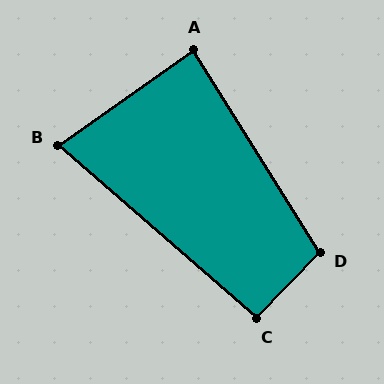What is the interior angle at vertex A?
Approximately 87 degrees (approximately right).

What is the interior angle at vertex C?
Approximately 93 degrees (approximately right).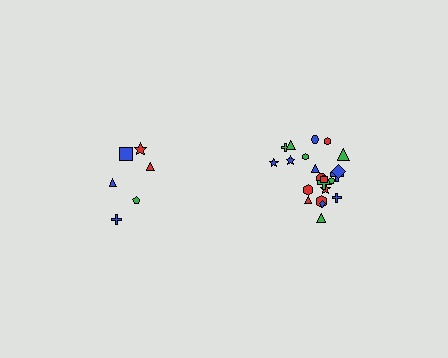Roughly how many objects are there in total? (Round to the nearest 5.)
Roughly 30 objects in total.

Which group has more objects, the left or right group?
The right group.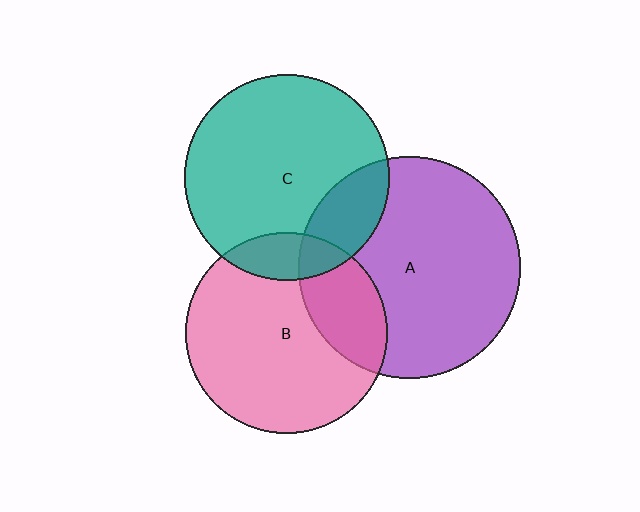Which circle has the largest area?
Circle A (purple).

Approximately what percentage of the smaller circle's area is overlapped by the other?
Approximately 15%.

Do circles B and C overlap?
Yes.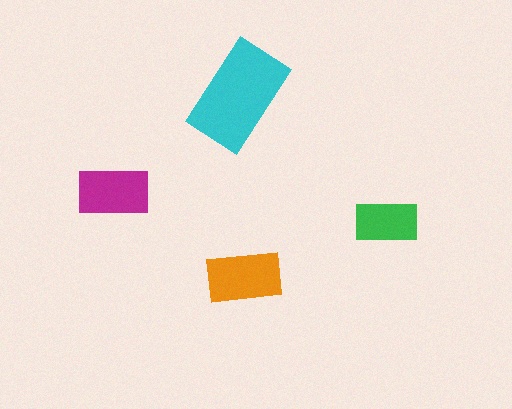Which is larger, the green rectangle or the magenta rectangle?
The magenta one.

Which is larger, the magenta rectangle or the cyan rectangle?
The cyan one.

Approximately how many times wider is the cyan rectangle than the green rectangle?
About 1.5 times wider.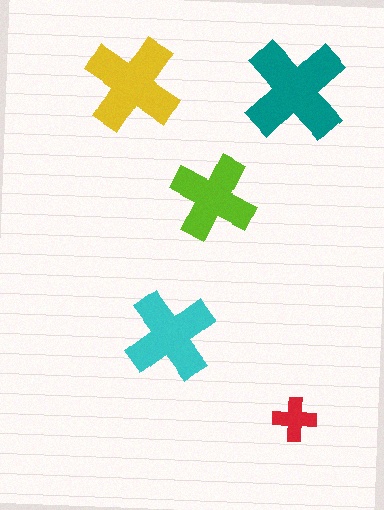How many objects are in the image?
There are 5 objects in the image.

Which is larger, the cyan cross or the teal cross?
The teal one.